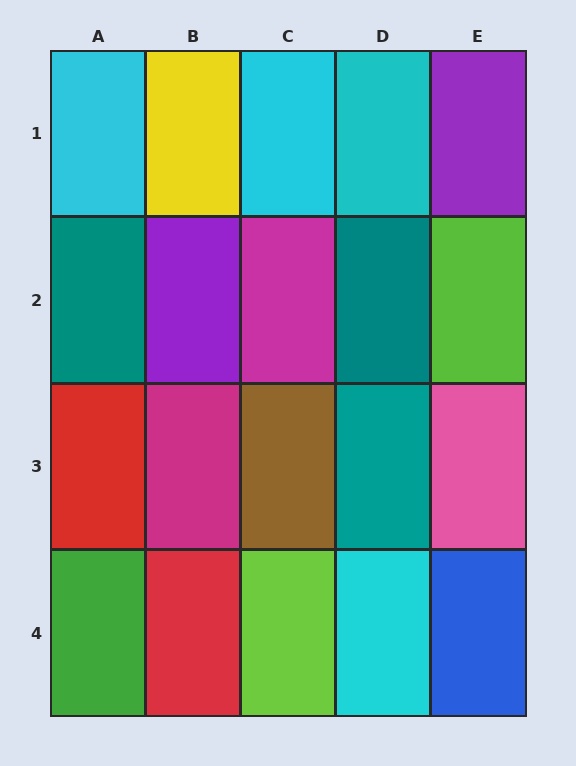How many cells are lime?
2 cells are lime.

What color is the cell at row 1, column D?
Cyan.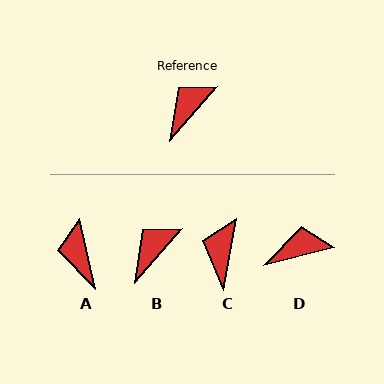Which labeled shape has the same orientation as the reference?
B.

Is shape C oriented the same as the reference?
No, it is off by about 31 degrees.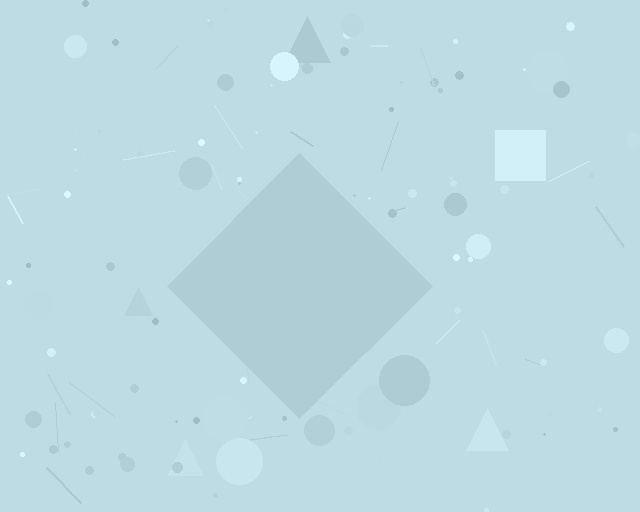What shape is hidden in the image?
A diamond is hidden in the image.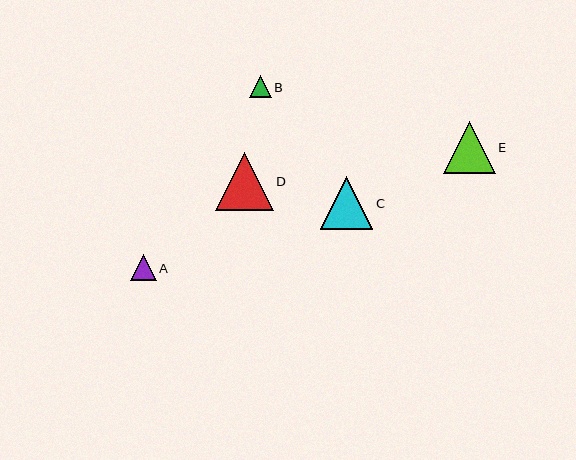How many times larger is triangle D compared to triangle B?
Triangle D is approximately 2.7 times the size of triangle B.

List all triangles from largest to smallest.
From largest to smallest: D, C, E, A, B.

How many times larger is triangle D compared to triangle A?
Triangle D is approximately 2.3 times the size of triangle A.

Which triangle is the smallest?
Triangle B is the smallest with a size of approximately 22 pixels.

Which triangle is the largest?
Triangle D is the largest with a size of approximately 58 pixels.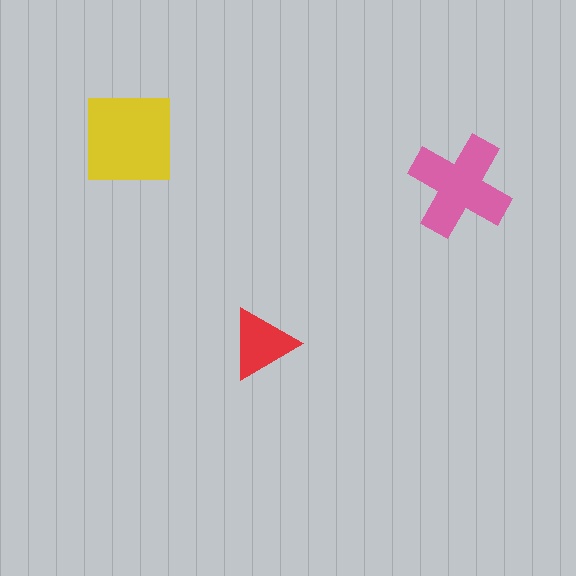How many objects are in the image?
There are 3 objects in the image.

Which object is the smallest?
The red triangle.